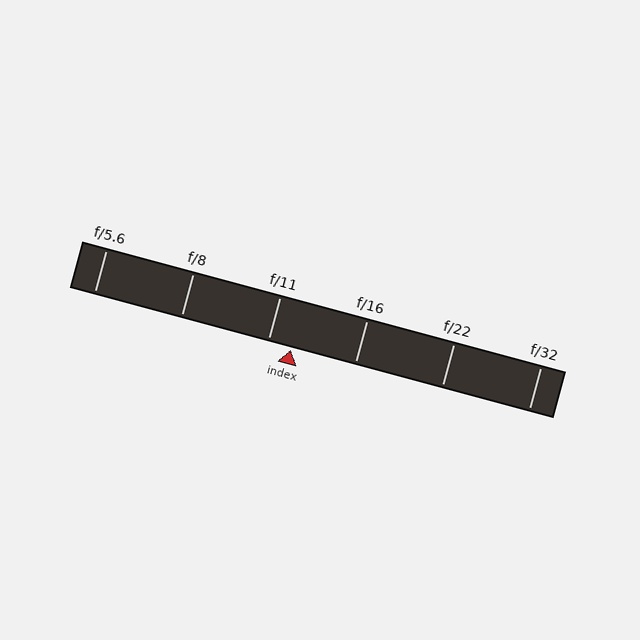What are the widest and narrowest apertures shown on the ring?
The widest aperture shown is f/5.6 and the narrowest is f/32.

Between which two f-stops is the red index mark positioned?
The index mark is between f/11 and f/16.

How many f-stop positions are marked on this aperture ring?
There are 6 f-stop positions marked.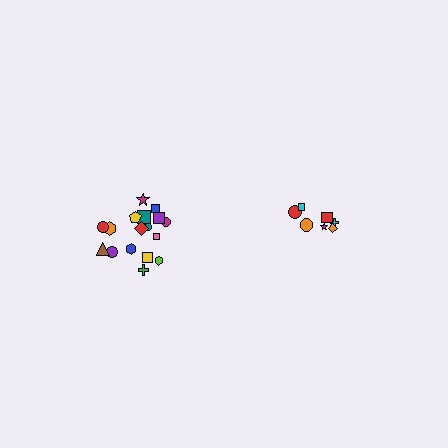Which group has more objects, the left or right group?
The left group.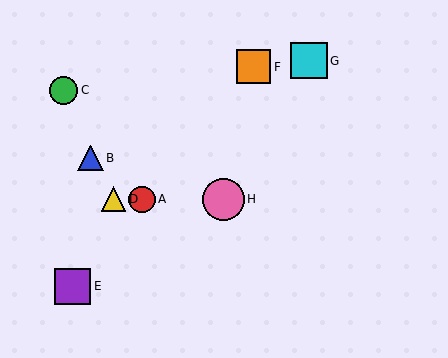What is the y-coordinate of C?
Object C is at y≈90.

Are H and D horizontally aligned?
Yes, both are at y≈199.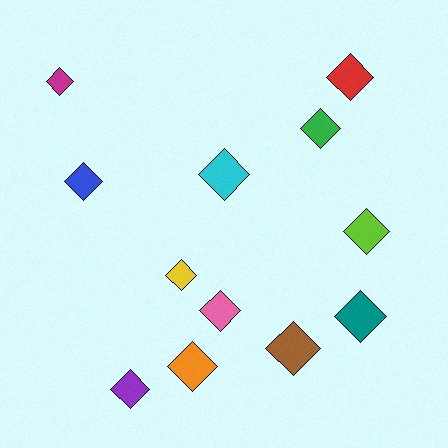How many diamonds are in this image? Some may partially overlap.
There are 12 diamonds.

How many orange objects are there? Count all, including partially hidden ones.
There is 1 orange object.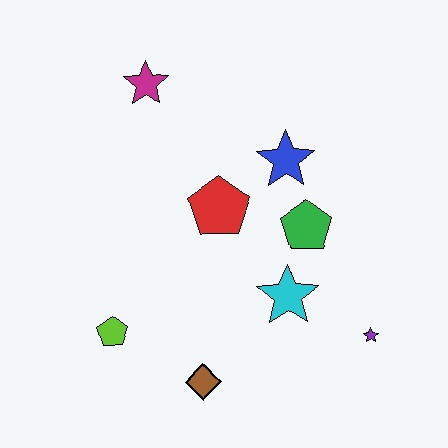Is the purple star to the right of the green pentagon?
Yes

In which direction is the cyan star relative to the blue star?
The cyan star is below the blue star.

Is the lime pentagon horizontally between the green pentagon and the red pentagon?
No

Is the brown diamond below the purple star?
Yes